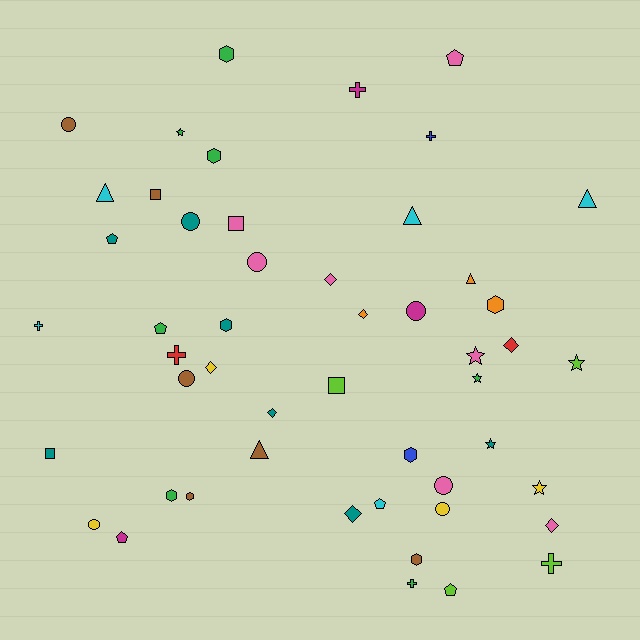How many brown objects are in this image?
There are 6 brown objects.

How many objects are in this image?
There are 50 objects.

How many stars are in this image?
There are 6 stars.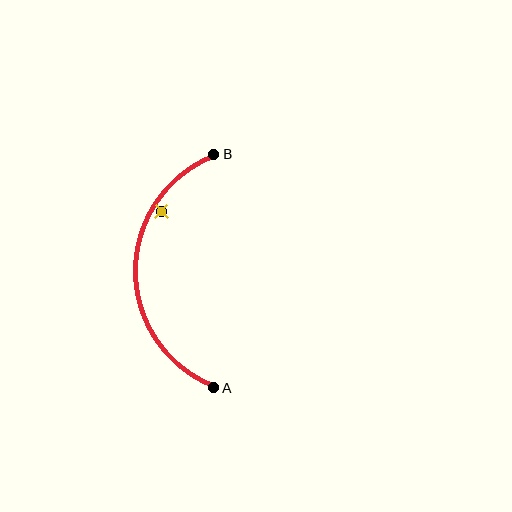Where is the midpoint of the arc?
The arc midpoint is the point on the curve farthest from the straight line joining A and B. It sits to the left of that line.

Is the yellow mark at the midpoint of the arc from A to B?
No — the yellow mark does not lie on the arc at all. It sits slightly inside the curve.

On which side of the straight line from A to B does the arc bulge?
The arc bulges to the left of the straight line connecting A and B.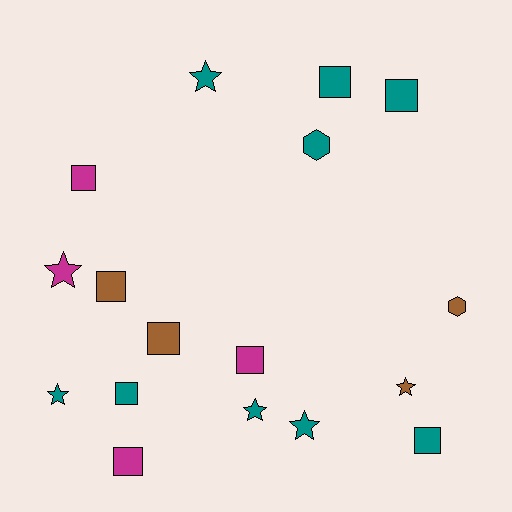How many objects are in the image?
There are 17 objects.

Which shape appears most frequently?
Square, with 9 objects.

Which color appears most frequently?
Teal, with 9 objects.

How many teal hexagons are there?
There is 1 teal hexagon.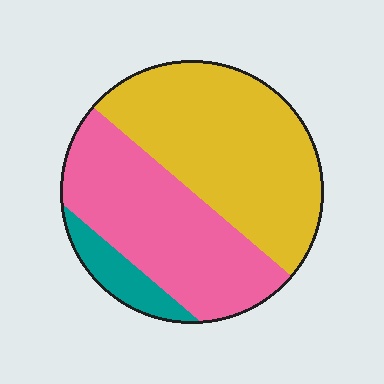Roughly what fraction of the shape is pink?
Pink takes up about two fifths (2/5) of the shape.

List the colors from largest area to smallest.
From largest to smallest: yellow, pink, teal.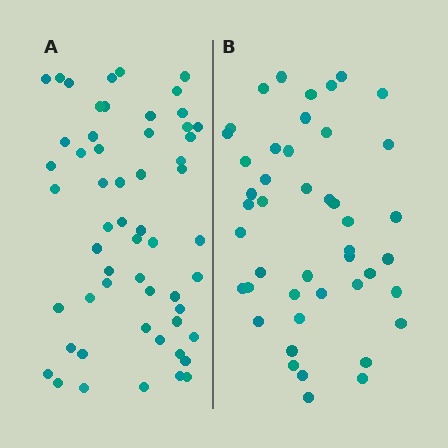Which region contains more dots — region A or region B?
Region A (the left region) has more dots.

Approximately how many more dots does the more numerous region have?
Region A has roughly 12 or so more dots than region B.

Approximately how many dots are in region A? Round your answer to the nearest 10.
About 60 dots. (The exact count is 56, which rounds to 60.)